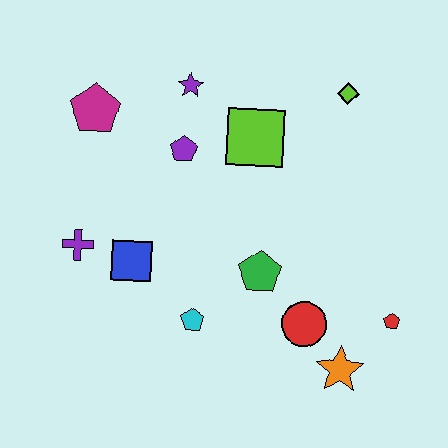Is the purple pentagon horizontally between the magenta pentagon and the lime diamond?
Yes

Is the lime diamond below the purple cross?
No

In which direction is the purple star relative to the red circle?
The purple star is above the red circle.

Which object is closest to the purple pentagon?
The purple star is closest to the purple pentagon.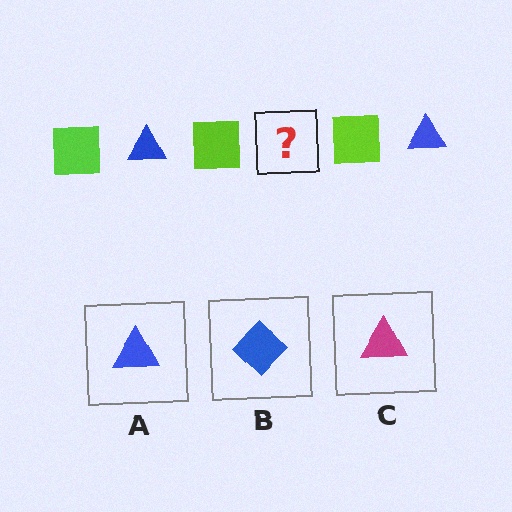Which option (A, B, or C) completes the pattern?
A.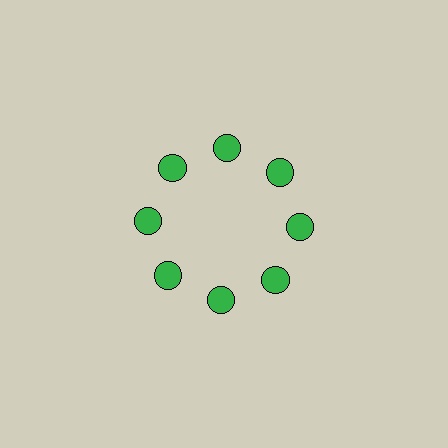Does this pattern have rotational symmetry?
Yes, this pattern has 8-fold rotational symmetry. It looks the same after rotating 45 degrees around the center.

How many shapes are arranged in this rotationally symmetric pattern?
There are 8 shapes, arranged in 8 groups of 1.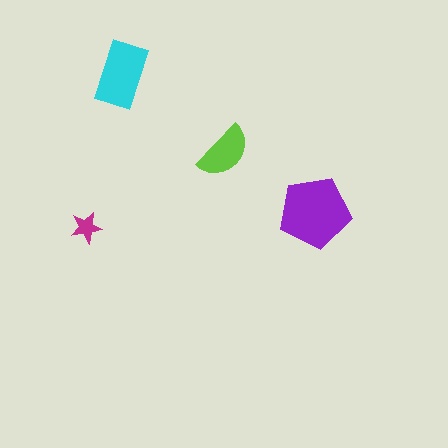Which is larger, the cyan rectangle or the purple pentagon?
The purple pentagon.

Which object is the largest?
The purple pentagon.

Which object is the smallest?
The magenta star.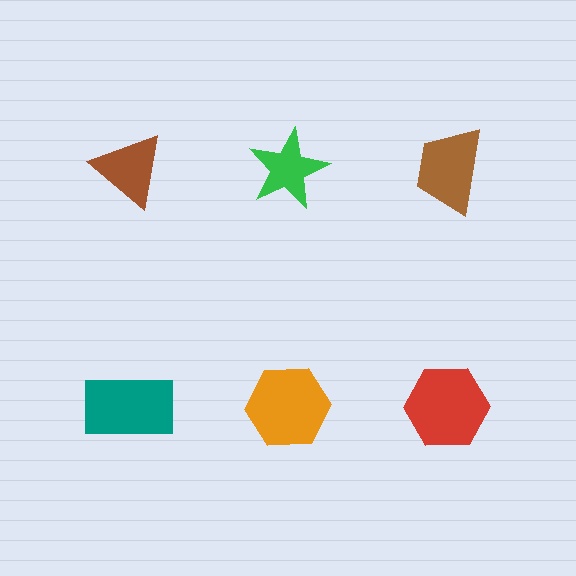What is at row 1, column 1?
A brown triangle.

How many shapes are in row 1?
3 shapes.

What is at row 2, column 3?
A red hexagon.